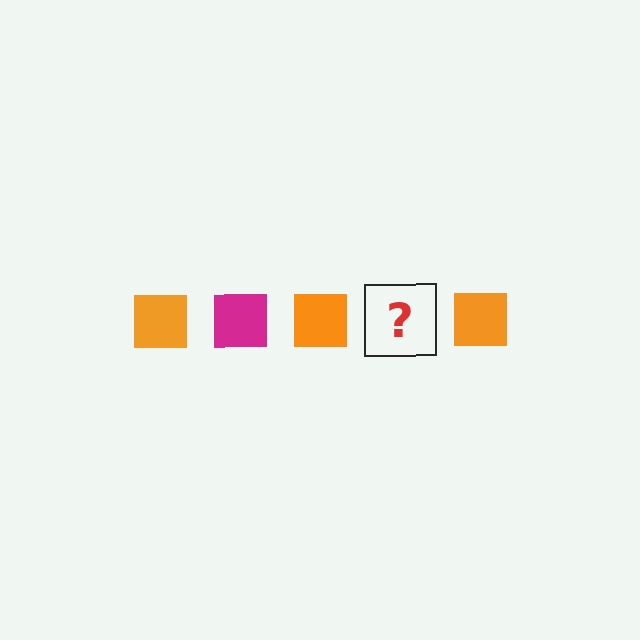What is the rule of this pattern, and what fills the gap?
The rule is that the pattern cycles through orange, magenta squares. The gap should be filled with a magenta square.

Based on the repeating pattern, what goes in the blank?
The blank should be a magenta square.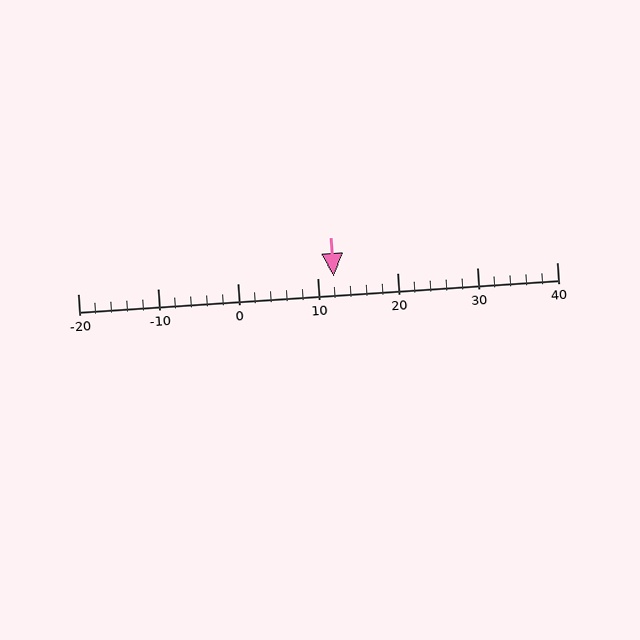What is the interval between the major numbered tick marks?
The major tick marks are spaced 10 units apart.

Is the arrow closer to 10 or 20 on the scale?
The arrow is closer to 10.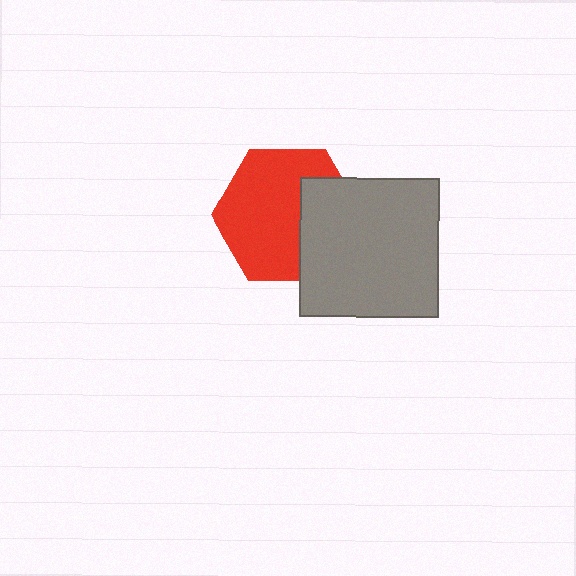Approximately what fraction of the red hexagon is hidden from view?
Roughly 32% of the red hexagon is hidden behind the gray square.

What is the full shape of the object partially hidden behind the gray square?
The partially hidden object is a red hexagon.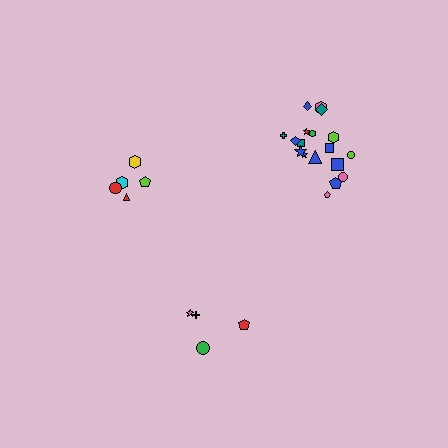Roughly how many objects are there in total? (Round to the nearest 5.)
Roughly 25 objects in total.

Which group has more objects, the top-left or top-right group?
The top-right group.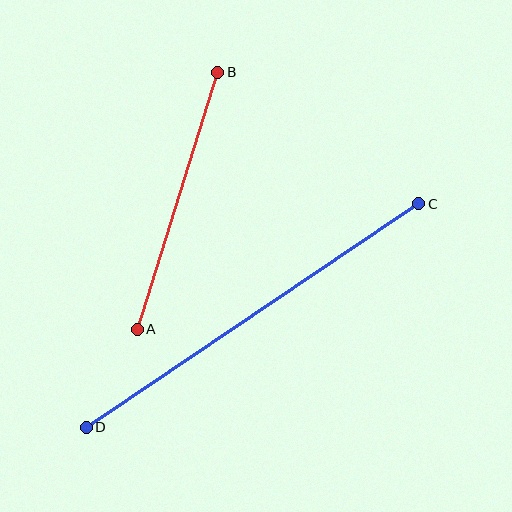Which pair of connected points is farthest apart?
Points C and D are farthest apart.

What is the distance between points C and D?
The distance is approximately 401 pixels.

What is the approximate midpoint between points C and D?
The midpoint is at approximately (252, 316) pixels.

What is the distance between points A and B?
The distance is approximately 269 pixels.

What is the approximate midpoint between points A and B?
The midpoint is at approximately (178, 201) pixels.